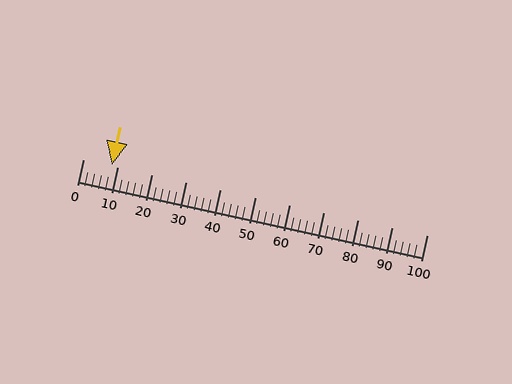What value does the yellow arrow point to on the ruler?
The yellow arrow points to approximately 8.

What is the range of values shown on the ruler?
The ruler shows values from 0 to 100.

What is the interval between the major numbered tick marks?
The major tick marks are spaced 10 units apart.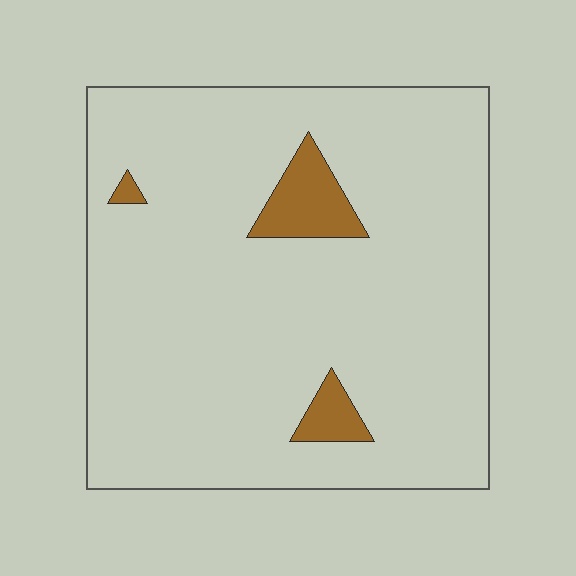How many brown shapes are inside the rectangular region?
3.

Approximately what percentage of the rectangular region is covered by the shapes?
Approximately 5%.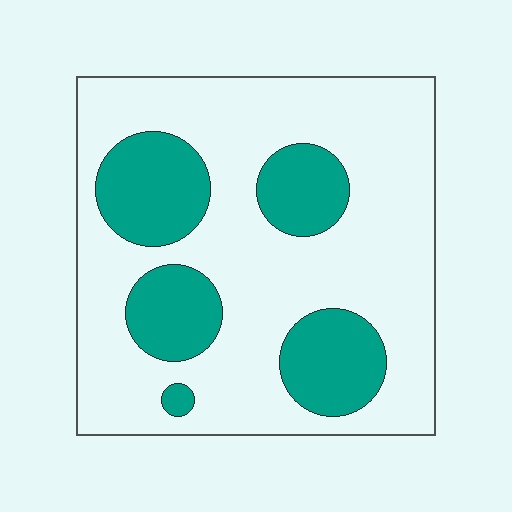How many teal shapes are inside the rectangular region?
5.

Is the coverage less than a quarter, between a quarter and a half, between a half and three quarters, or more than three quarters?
Between a quarter and a half.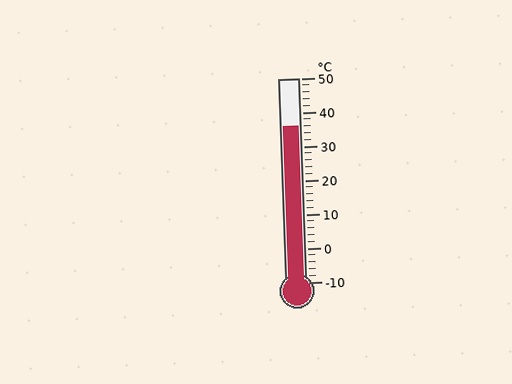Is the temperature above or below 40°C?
The temperature is below 40°C.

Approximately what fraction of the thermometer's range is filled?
The thermometer is filled to approximately 75% of its range.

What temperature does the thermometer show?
The thermometer shows approximately 36°C.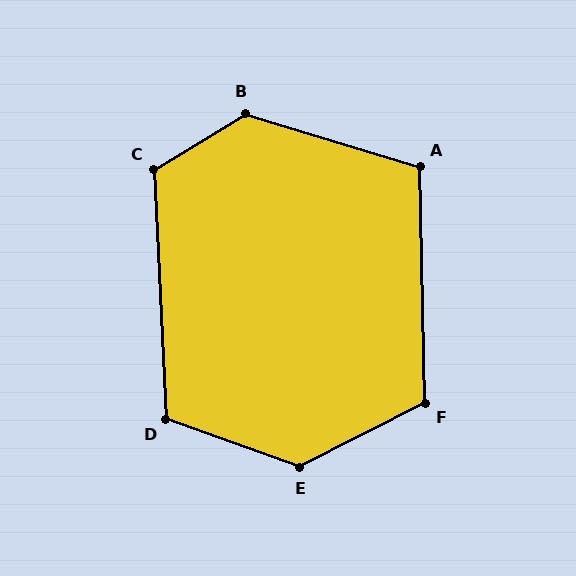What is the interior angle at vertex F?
Approximately 116 degrees (obtuse).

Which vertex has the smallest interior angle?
A, at approximately 108 degrees.